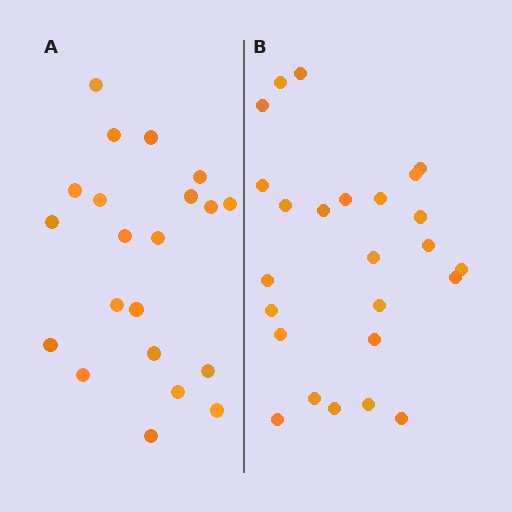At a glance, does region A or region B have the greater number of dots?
Region B (the right region) has more dots.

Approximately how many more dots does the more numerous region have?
Region B has about 4 more dots than region A.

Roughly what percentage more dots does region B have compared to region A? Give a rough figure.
About 20% more.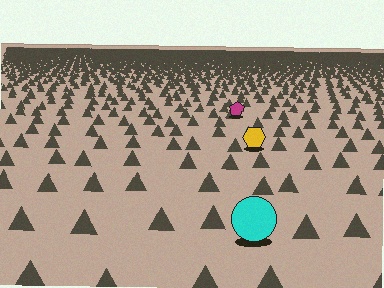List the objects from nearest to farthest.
From nearest to farthest: the cyan circle, the yellow hexagon, the magenta pentagon.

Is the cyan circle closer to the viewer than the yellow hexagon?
Yes. The cyan circle is closer — you can tell from the texture gradient: the ground texture is coarser near it.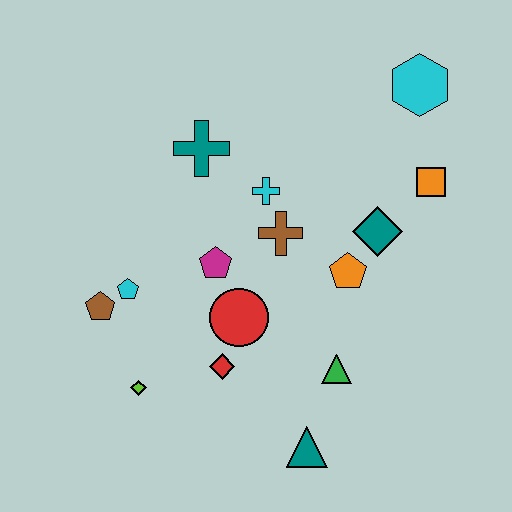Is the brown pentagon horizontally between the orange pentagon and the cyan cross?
No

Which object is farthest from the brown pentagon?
The cyan hexagon is farthest from the brown pentagon.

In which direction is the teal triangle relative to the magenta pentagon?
The teal triangle is below the magenta pentagon.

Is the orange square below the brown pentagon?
No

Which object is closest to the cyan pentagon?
The brown pentagon is closest to the cyan pentagon.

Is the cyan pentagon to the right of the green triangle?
No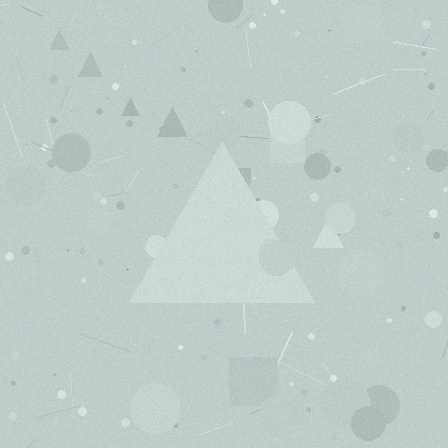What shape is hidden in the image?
A triangle is hidden in the image.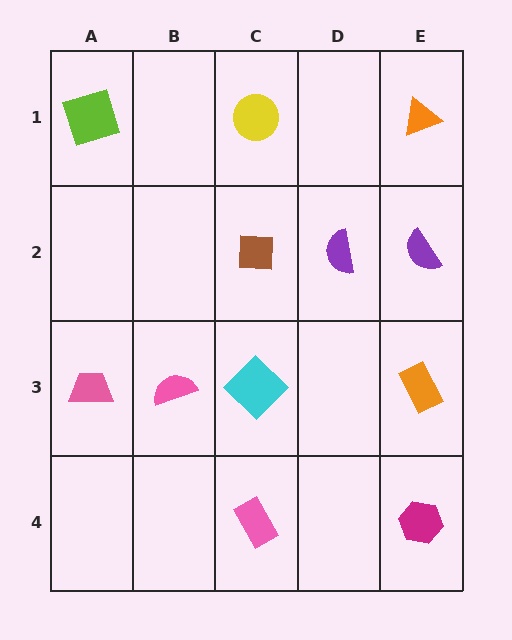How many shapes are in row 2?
3 shapes.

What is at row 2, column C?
A brown square.